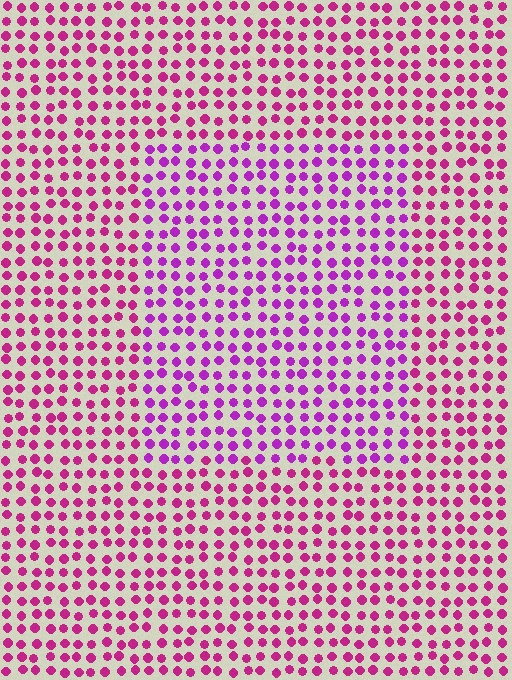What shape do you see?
I see a rectangle.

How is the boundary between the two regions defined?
The boundary is defined purely by a slight shift in hue (about 28 degrees). Spacing, size, and orientation are identical on both sides.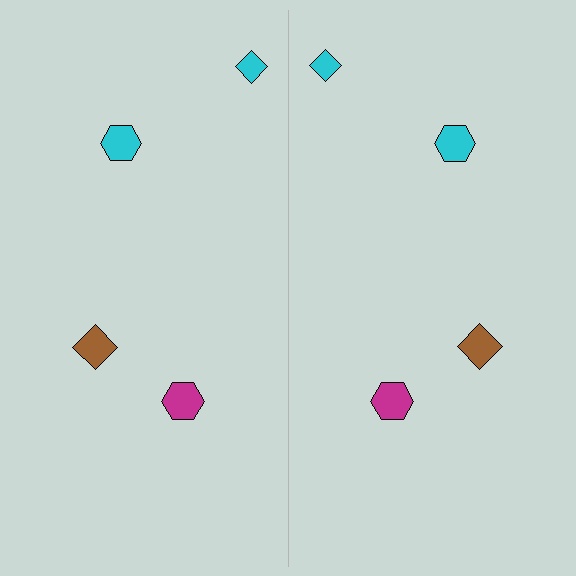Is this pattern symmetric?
Yes, this pattern has bilateral (reflection) symmetry.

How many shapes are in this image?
There are 8 shapes in this image.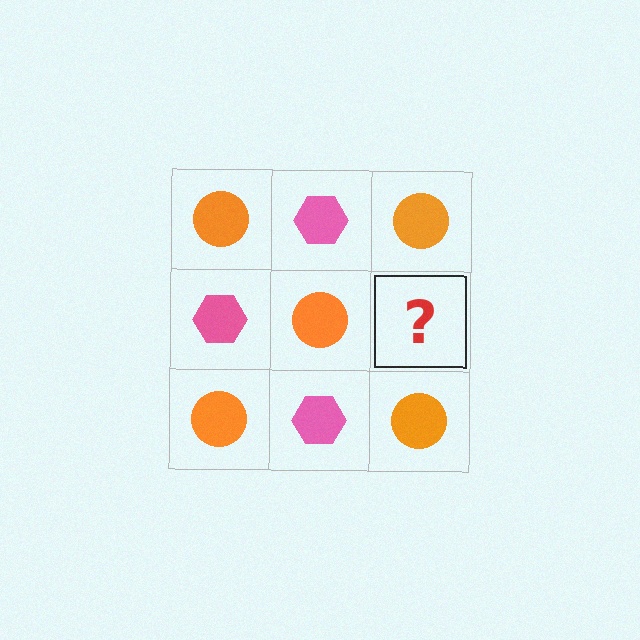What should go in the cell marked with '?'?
The missing cell should contain a pink hexagon.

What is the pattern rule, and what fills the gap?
The rule is that it alternates orange circle and pink hexagon in a checkerboard pattern. The gap should be filled with a pink hexagon.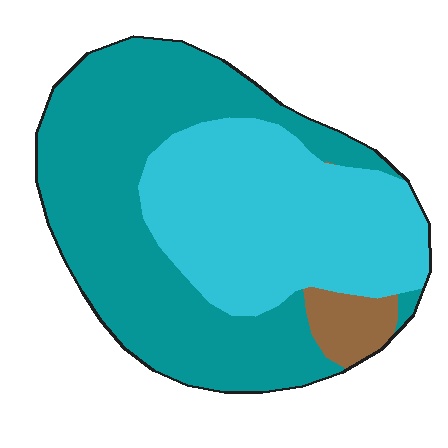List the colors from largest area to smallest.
From largest to smallest: teal, cyan, brown.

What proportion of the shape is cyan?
Cyan covers roughly 40% of the shape.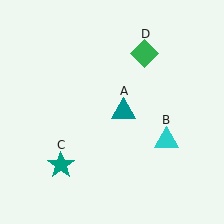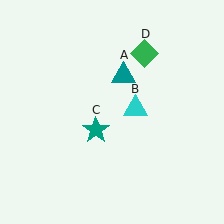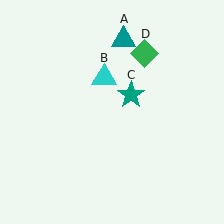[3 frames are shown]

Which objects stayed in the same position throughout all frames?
Green diamond (object D) remained stationary.